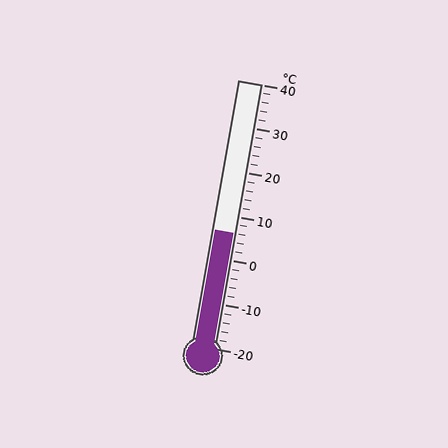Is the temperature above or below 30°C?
The temperature is below 30°C.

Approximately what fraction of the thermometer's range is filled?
The thermometer is filled to approximately 45% of its range.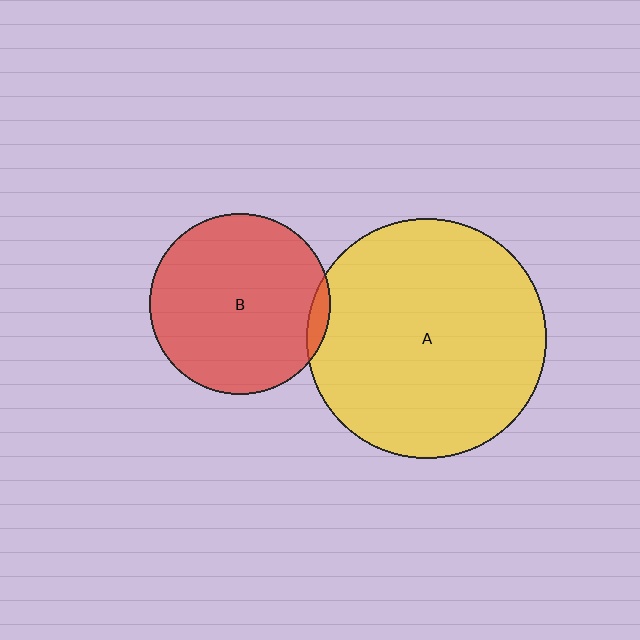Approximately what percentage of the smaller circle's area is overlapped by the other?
Approximately 5%.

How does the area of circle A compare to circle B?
Approximately 1.8 times.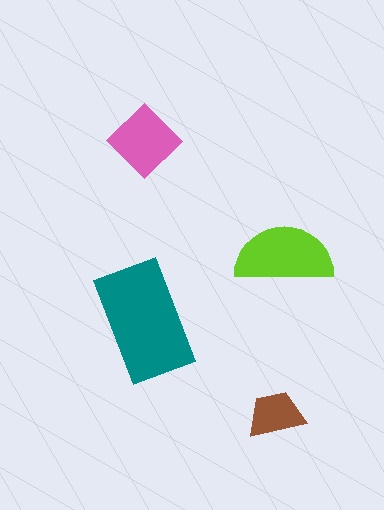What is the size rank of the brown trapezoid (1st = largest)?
4th.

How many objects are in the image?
There are 4 objects in the image.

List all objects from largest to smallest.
The teal rectangle, the lime semicircle, the pink diamond, the brown trapezoid.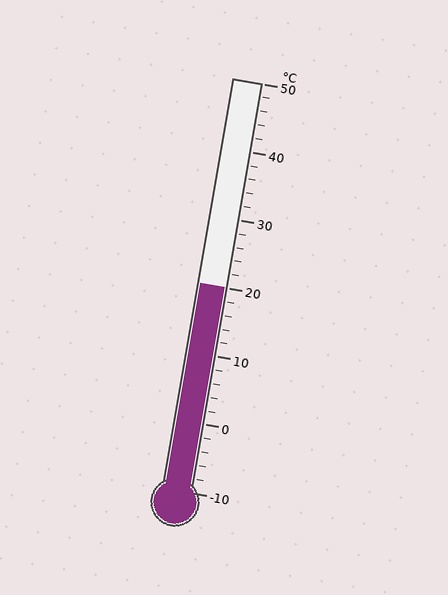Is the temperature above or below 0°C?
The temperature is above 0°C.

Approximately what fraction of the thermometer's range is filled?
The thermometer is filled to approximately 50% of its range.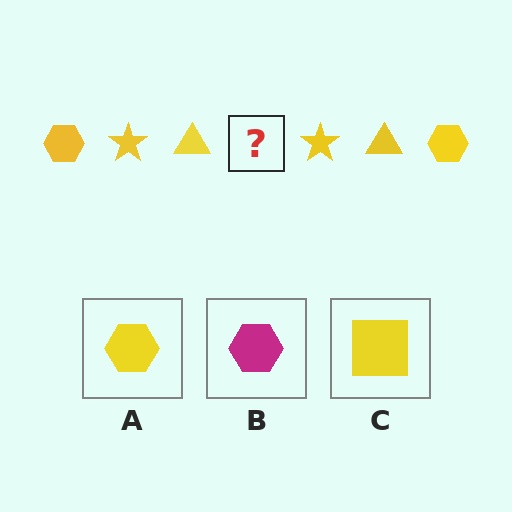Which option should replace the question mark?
Option A.